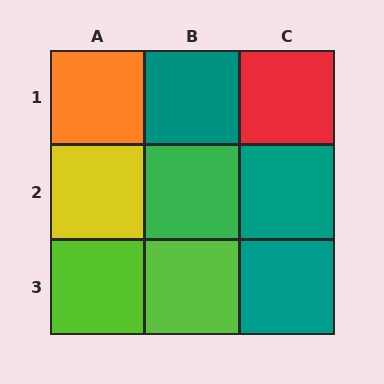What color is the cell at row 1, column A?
Orange.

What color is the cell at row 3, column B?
Lime.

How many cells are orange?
1 cell is orange.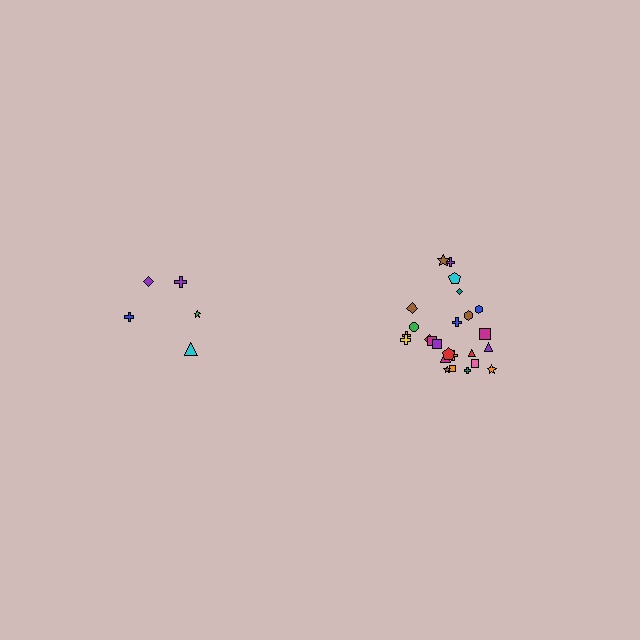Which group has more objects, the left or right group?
The right group.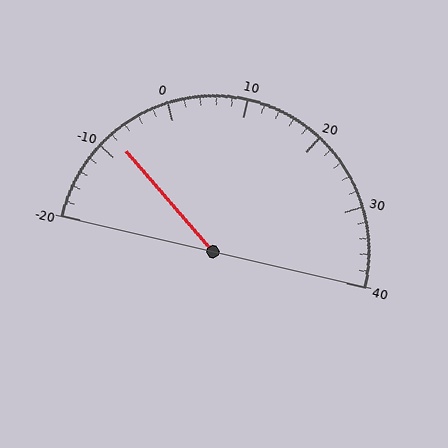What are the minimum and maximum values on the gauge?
The gauge ranges from -20 to 40.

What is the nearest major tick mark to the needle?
The nearest major tick mark is -10.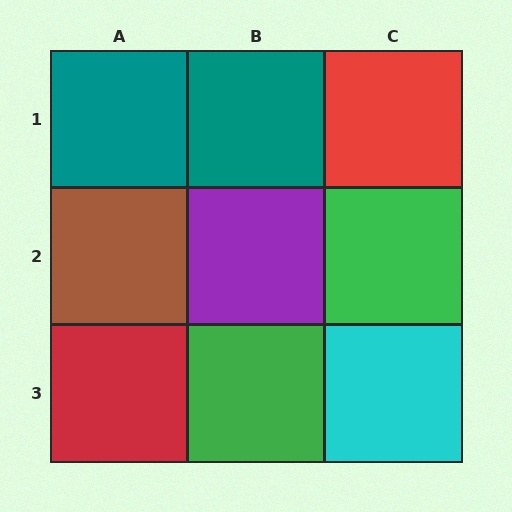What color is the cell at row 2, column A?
Brown.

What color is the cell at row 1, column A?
Teal.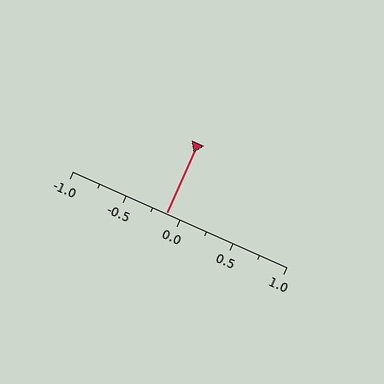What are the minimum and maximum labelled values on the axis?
The axis runs from -1.0 to 1.0.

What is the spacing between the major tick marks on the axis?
The major ticks are spaced 0.5 apart.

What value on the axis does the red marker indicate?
The marker indicates approximately -0.12.